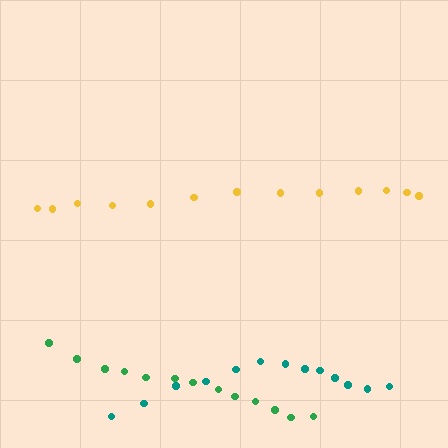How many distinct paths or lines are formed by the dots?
There are 3 distinct paths.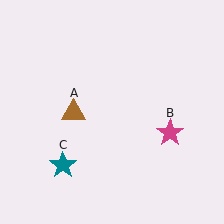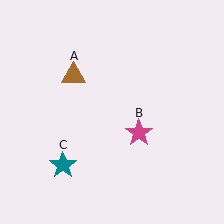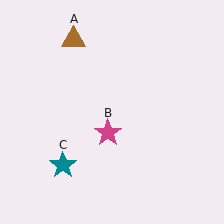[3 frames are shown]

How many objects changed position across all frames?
2 objects changed position: brown triangle (object A), magenta star (object B).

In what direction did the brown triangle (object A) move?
The brown triangle (object A) moved up.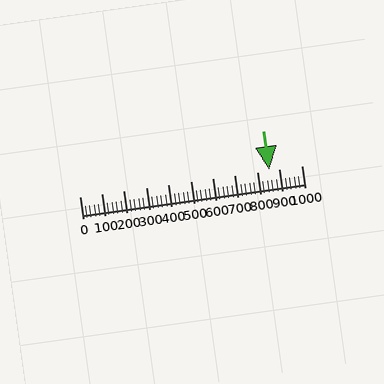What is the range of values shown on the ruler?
The ruler shows values from 0 to 1000.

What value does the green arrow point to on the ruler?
The green arrow points to approximately 854.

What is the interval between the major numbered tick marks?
The major tick marks are spaced 100 units apart.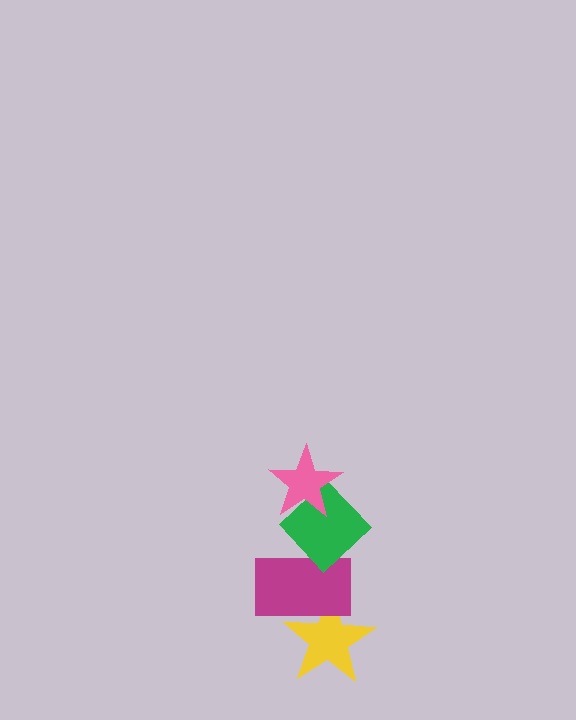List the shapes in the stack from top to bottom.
From top to bottom: the pink star, the green diamond, the magenta rectangle, the yellow star.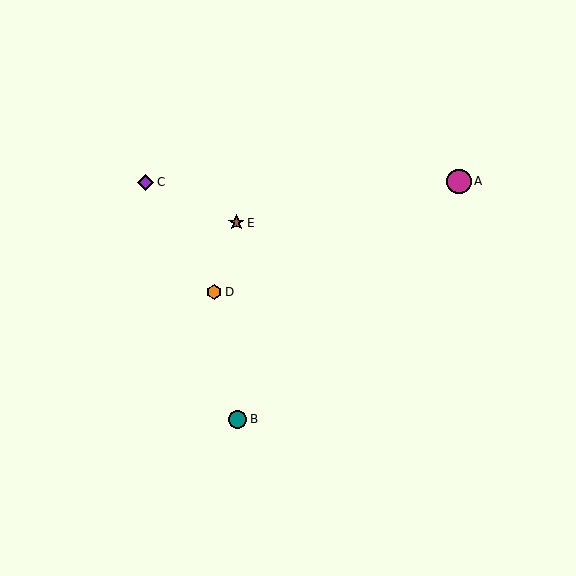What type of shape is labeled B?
Shape B is a teal circle.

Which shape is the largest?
The magenta circle (labeled A) is the largest.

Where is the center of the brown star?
The center of the brown star is at (236, 223).